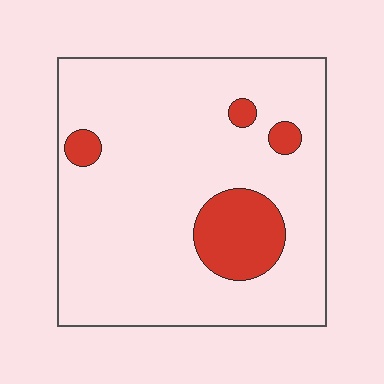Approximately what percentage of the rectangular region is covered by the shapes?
Approximately 15%.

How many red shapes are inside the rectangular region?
4.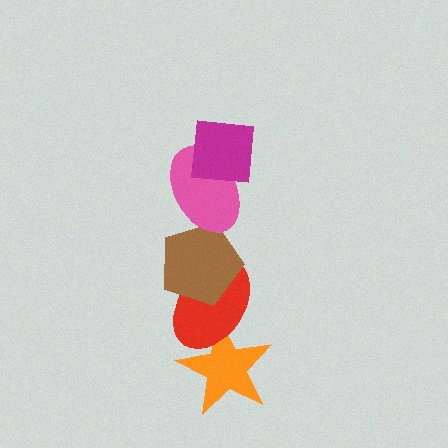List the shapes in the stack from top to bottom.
From top to bottom: the magenta square, the pink ellipse, the brown pentagon, the red ellipse, the orange star.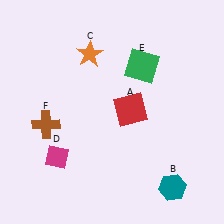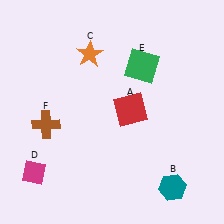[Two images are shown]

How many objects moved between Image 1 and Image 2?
1 object moved between the two images.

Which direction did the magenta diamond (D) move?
The magenta diamond (D) moved left.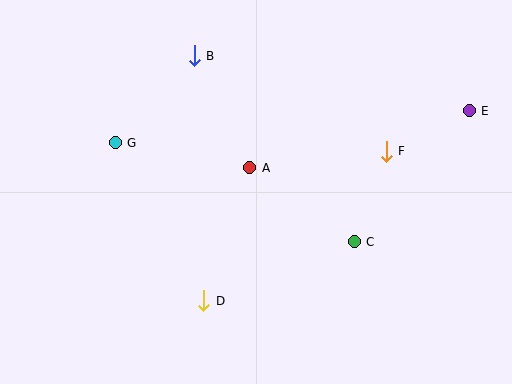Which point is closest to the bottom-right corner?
Point C is closest to the bottom-right corner.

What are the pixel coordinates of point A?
Point A is at (250, 168).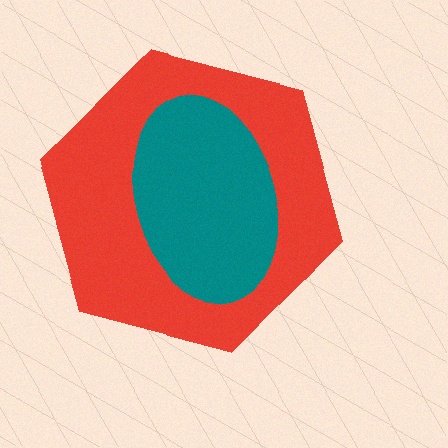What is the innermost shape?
The teal ellipse.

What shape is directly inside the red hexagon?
The teal ellipse.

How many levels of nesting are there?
2.